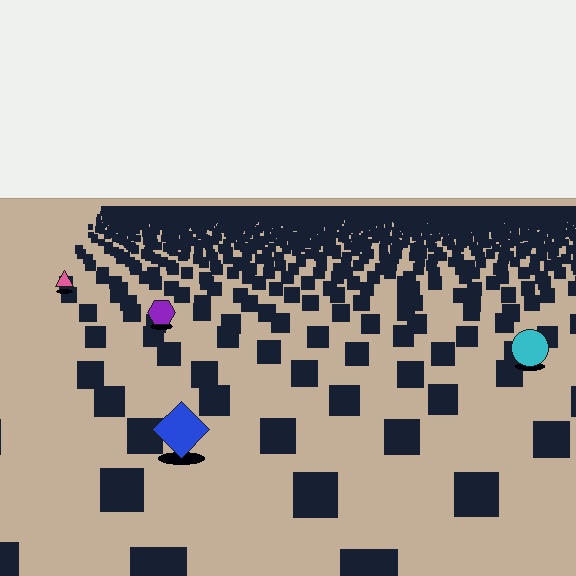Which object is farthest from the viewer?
The pink triangle is farthest from the viewer. It appears smaller and the ground texture around it is denser.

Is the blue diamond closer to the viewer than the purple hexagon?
Yes. The blue diamond is closer — you can tell from the texture gradient: the ground texture is coarser near it.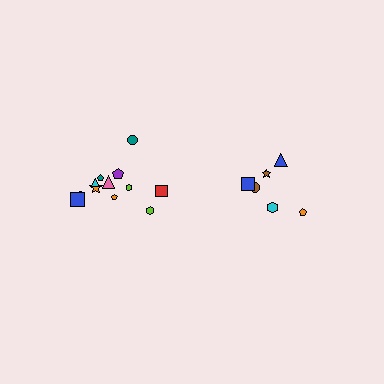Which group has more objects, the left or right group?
The left group.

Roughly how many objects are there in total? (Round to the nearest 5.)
Roughly 20 objects in total.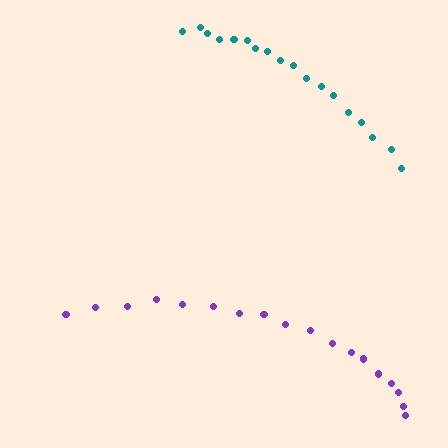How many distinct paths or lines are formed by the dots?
There are 2 distinct paths.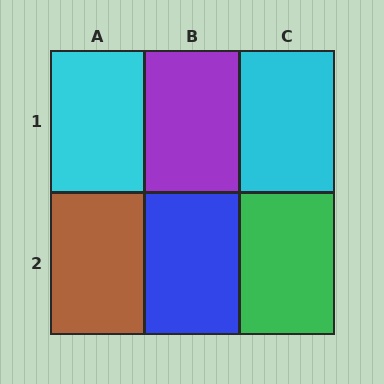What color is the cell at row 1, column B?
Purple.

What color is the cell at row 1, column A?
Cyan.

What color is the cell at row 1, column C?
Cyan.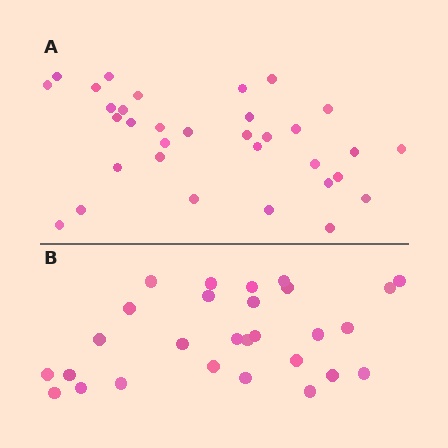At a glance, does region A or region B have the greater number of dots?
Region A (the top region) has more dots.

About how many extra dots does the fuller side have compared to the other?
Region A has about 5 more dots than region B.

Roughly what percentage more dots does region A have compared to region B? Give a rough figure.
About 20% more.